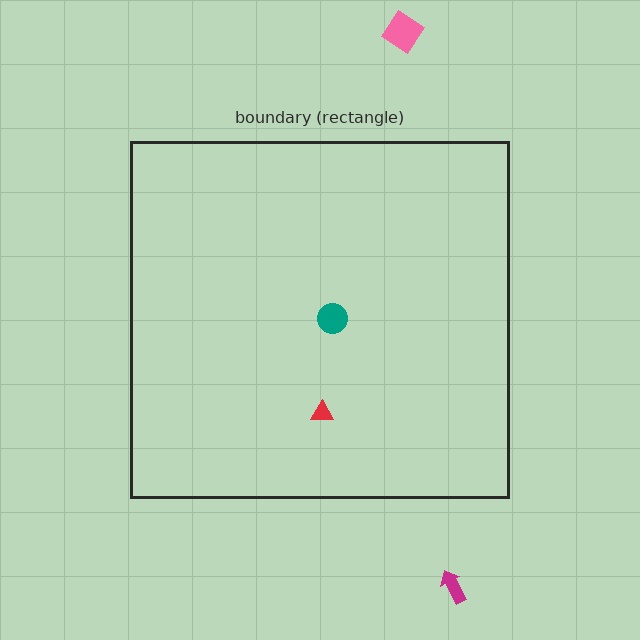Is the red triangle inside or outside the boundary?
Inside.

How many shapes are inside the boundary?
2 inside, 2 outside.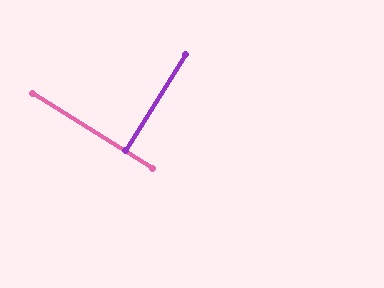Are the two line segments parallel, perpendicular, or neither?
Perpendicular — they meet at approximately 90°.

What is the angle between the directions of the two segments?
Approximately 90 degrees.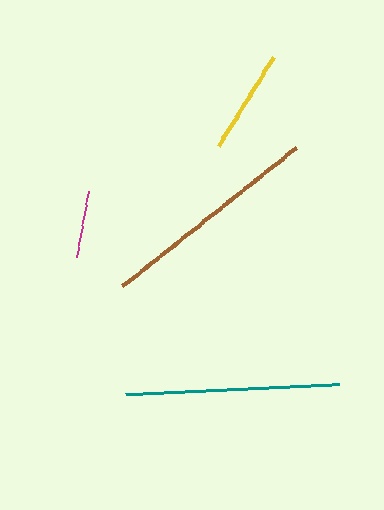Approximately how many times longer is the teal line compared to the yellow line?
The teal line is approximately 2.1 times the length of the yellow line.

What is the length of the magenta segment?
The magenta segment is approximately 67 pixels long.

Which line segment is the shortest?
The magenta line is the shortest at approximately 67 pixels.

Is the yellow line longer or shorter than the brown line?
The brown line is longer than the yellow line.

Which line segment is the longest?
The brown line is the longest at approximately 222 pixels.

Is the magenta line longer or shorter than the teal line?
The teal line is longer than the magenta line.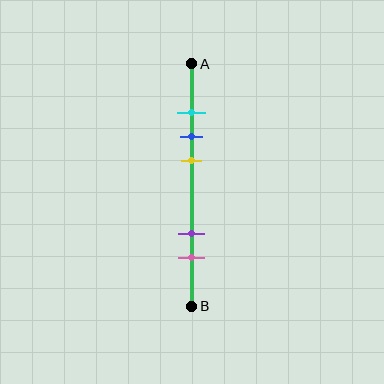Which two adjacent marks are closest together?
The cyan and blue marks are the closest adjacent pair.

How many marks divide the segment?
There are 5 marks dividing the segment.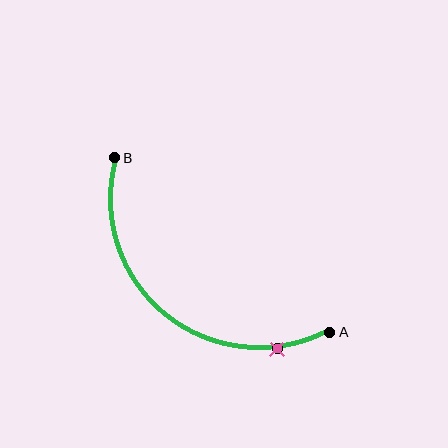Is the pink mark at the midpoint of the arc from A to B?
No. The pink mark lies on the arc but is closer to endpoint A. The arc midpoint would be at the point on the curve equidistant along the arc from both A and B.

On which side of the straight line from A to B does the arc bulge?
The arc bulges below and to the left of the straight line connecting A and B.